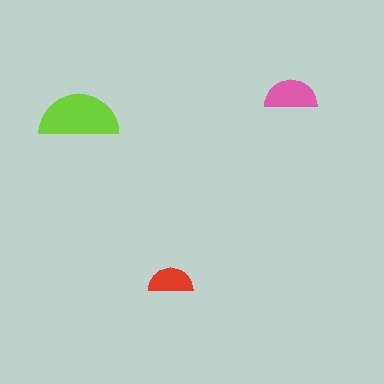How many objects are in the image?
There are 3 objects in the image.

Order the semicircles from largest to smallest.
the lime one, the pink one, the red one.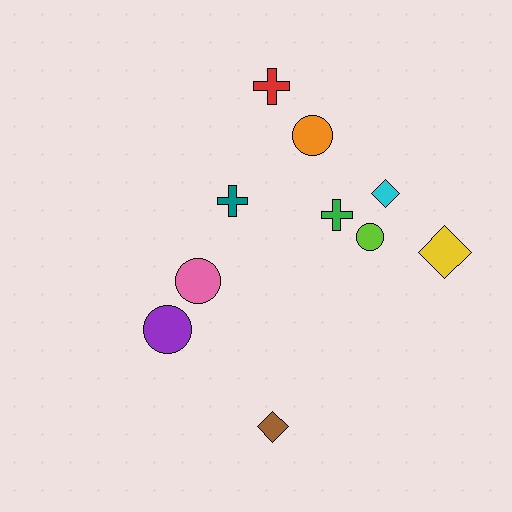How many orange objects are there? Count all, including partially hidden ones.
There is 1 orange object.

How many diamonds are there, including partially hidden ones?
There are 3 diamonds.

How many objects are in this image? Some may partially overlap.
There are 10 objects.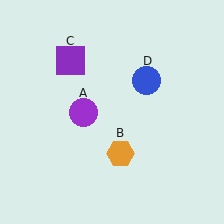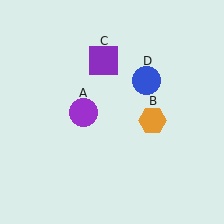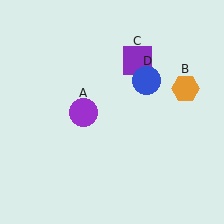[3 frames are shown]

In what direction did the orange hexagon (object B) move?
The orange hexagon (object B) moved up and to the right.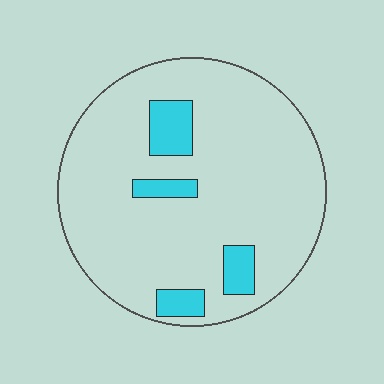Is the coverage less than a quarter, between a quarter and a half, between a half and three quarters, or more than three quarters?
Less than a quarter.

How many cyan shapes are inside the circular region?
4.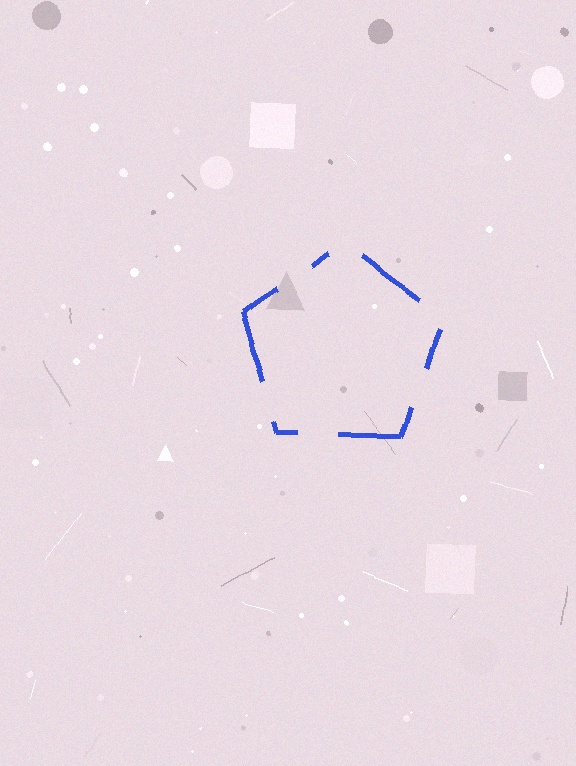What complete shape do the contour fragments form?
The contour fragments form a pentagon.